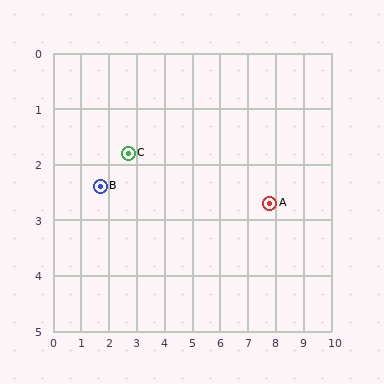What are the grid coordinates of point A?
Point A is at approximately (7.8, 2.7).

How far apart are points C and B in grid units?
Points C and B are about 1.2 grid units apart.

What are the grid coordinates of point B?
Point B is at approximately (1.7, 2.4).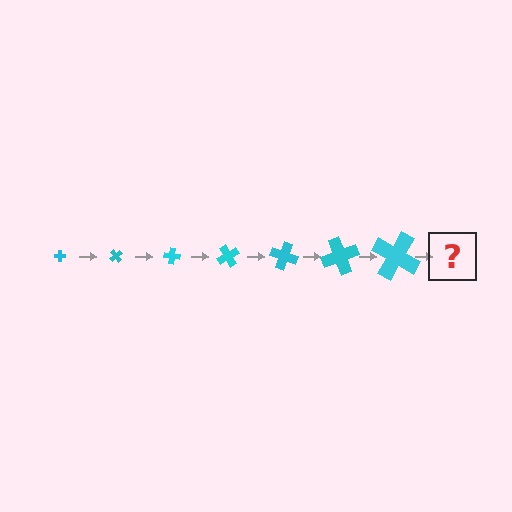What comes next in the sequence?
The next element should be a cross, larger than the previous one and rotated 350 degrees from the start.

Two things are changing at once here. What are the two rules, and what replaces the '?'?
The two rules are that the cross grows larger each step and it rotates 50 degrees each step. The '?' should be a cross, larger than the previous one and rotated 350 degrees from the start.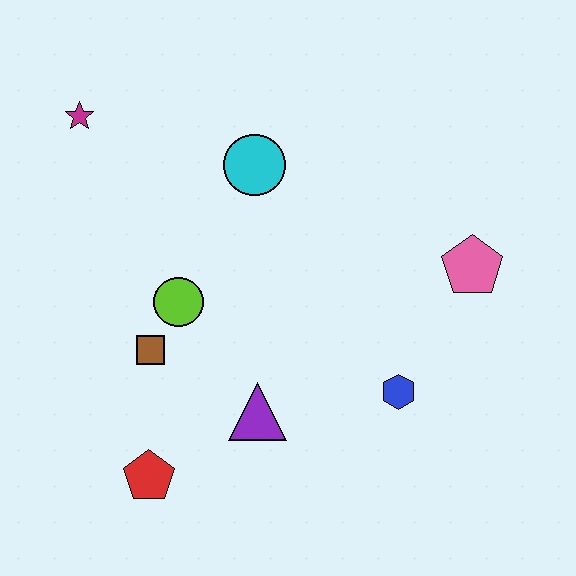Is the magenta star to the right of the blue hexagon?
No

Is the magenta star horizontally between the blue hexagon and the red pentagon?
No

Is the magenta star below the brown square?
No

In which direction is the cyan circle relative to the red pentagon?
The cyan circle is above the red pentagon.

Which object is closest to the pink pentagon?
The blue hexagon is closest to the pink pentagon.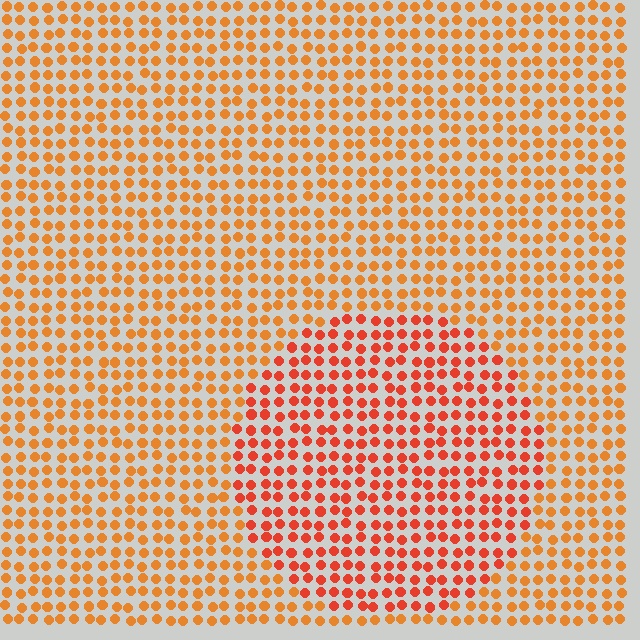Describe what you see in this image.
The image is filled with small orange elements in a uniform arrangement. A circle-shaped region is visible where the elements are tinted to a slightly different hue, forming a subtle color boundary.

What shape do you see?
I see a circle.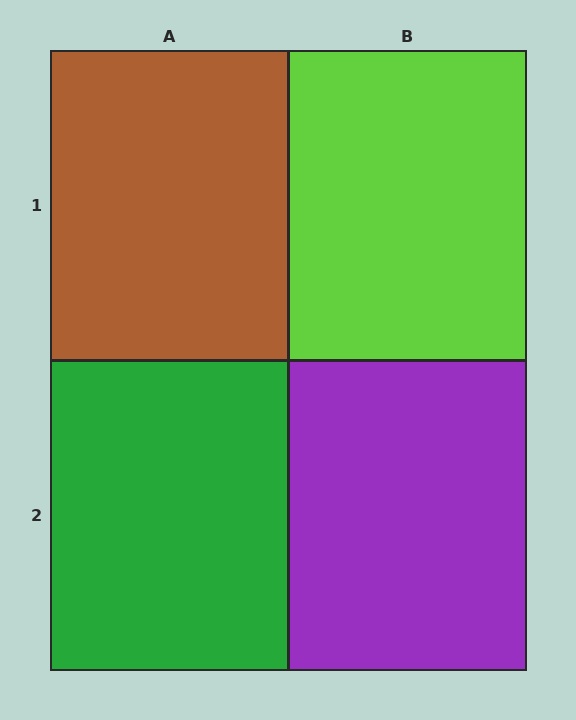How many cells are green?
1 cell is green.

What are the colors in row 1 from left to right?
Brown, lime.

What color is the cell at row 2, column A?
Green.